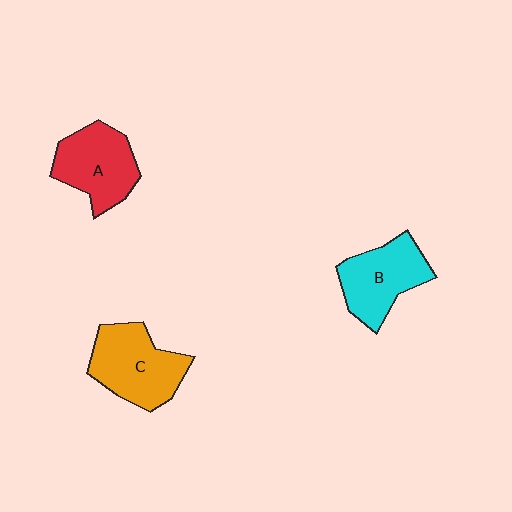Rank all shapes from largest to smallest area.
From largest to smallest: C (orange), A (red), B (cyan).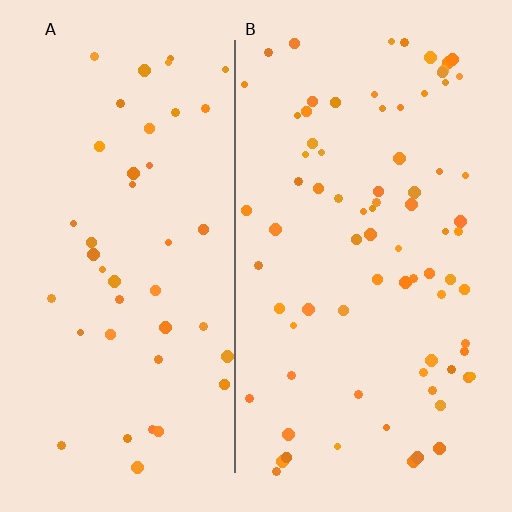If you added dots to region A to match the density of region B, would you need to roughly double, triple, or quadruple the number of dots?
Approximately double.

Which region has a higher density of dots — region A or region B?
B (the right).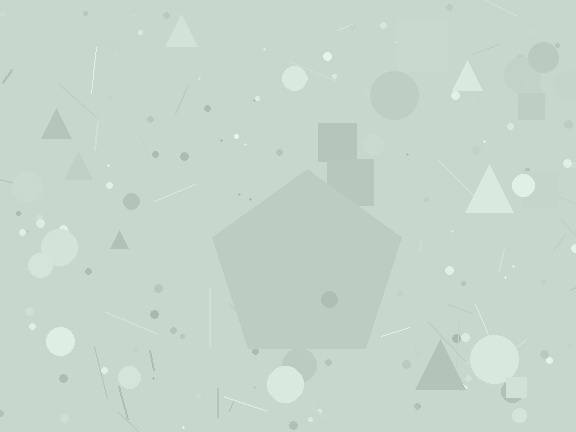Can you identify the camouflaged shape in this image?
The camouflaged shape is a pentagon.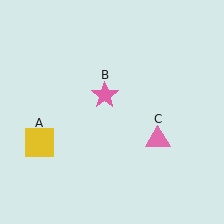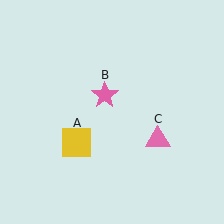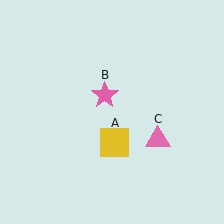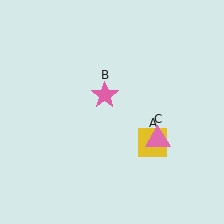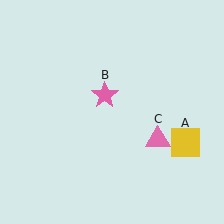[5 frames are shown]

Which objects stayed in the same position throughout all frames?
Pink star (object B) and pink triangle (object C) remained stationary.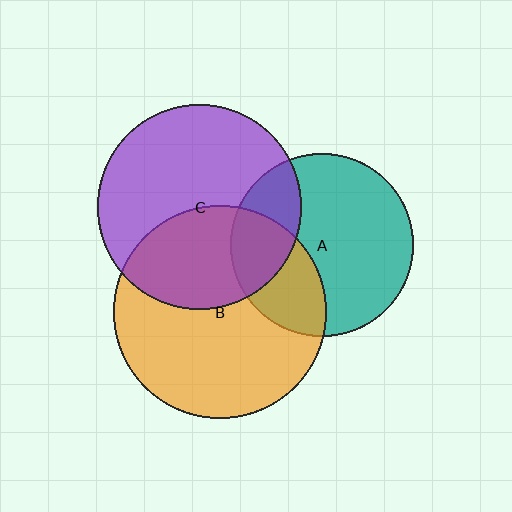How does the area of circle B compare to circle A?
Approximately 1.4 times.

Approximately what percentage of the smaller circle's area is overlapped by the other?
Approximately 25%.